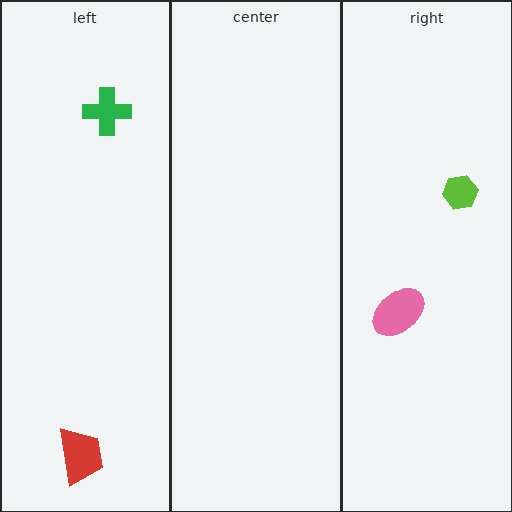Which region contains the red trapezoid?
The left region.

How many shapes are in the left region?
2.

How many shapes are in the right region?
2.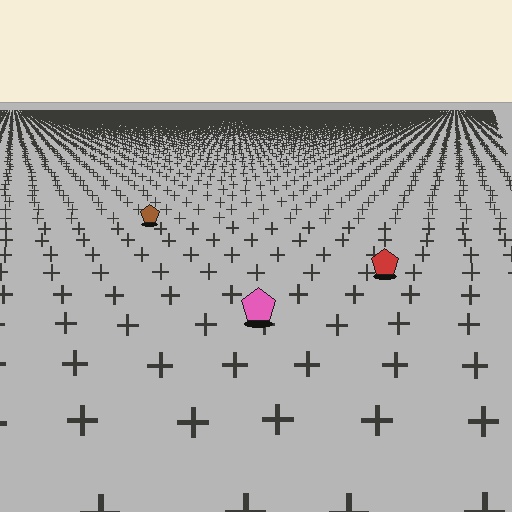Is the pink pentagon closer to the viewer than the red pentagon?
Yes. The pink pentagon is closer — you can tell from the texture gradient: the ground texture is coarser near it.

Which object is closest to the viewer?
The pink pentagon is closest. The texture marks near it are larger and more spread out.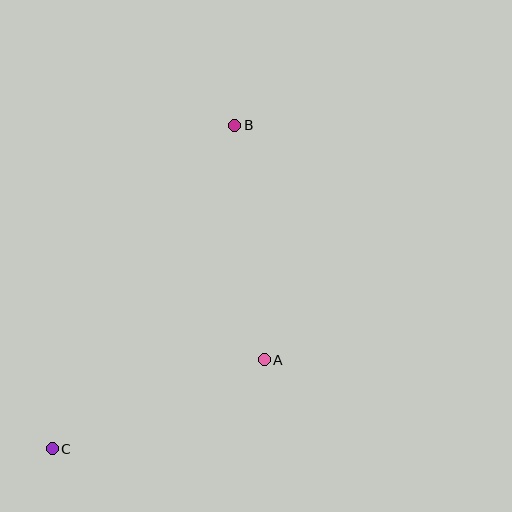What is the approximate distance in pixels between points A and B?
The distance between A and B is approximately 236 pixels.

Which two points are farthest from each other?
Points B and C are farthest from each other.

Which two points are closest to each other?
Points A and C are closest to each other.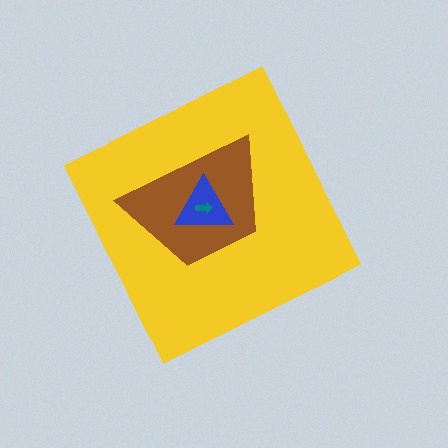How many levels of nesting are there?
4.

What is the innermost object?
The teal arrow.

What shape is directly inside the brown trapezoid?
The blue triangle.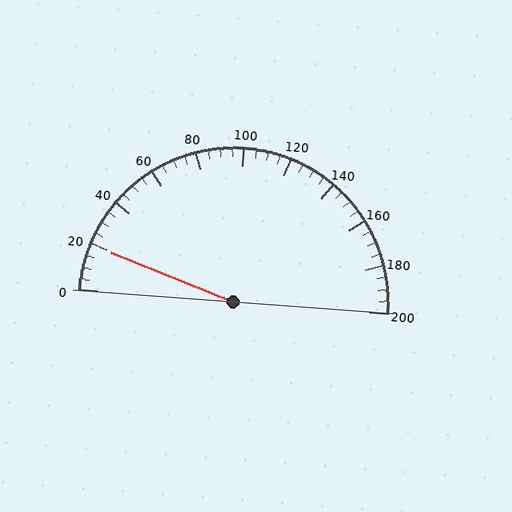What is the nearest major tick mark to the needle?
The nearest major tick mark is 20.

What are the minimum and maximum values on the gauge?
The gauge ranges from 0 to 200.